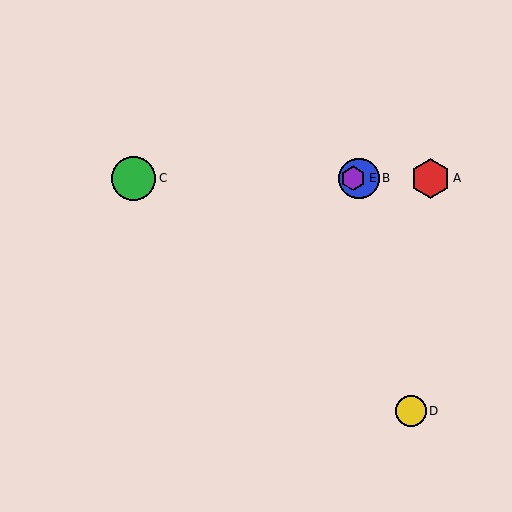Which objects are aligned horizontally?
Objects A, B, C, E are aligned horizontally.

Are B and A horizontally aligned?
Yes, both are at y≈178.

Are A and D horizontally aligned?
No, A is at y≈178 and D is at y≈411.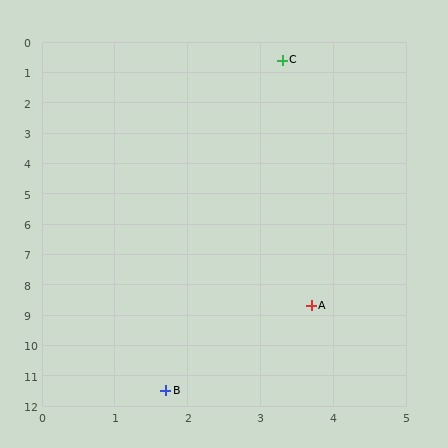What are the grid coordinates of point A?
Point A is at approximately (3.7, 8.7).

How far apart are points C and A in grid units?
Points C and A are about 8.1 grid units apart.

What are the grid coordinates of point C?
Point C is at approximately (3.3, 0.6).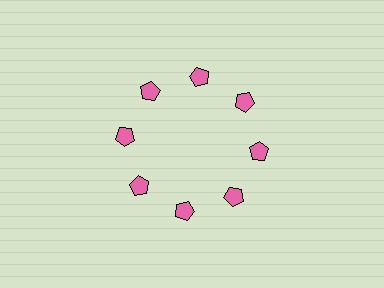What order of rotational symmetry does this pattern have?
This pattern has 8-fold rotational symmetry.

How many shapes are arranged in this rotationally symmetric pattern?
There are 8 shapes, arranged in 8 groups of 1.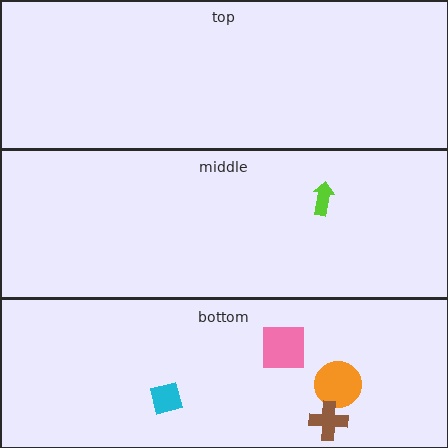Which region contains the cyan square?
The bottom region.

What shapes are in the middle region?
The lime arrow.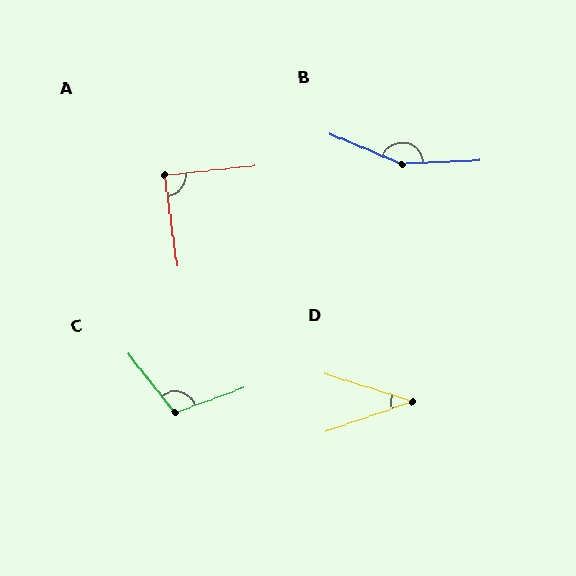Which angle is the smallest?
D, at approximately 37 degrees.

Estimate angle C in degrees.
Approximately 108 degrees.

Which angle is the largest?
B, at approximately 154 degrees.